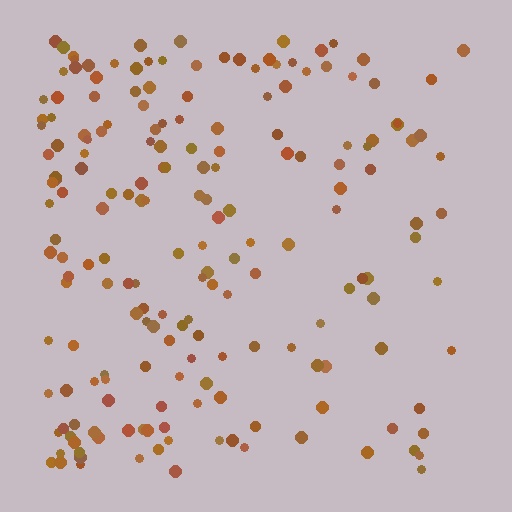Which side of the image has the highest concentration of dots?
The left.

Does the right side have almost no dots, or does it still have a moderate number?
Still a moderate number, just noticeably fewer than the left.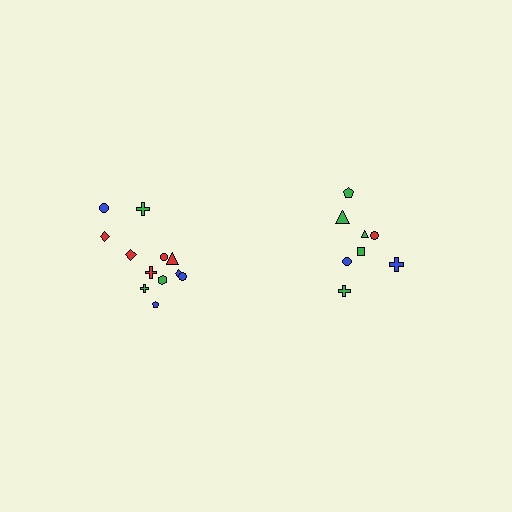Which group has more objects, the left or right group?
The left group.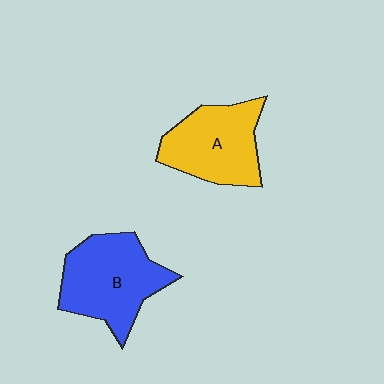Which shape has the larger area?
Shape B (blue).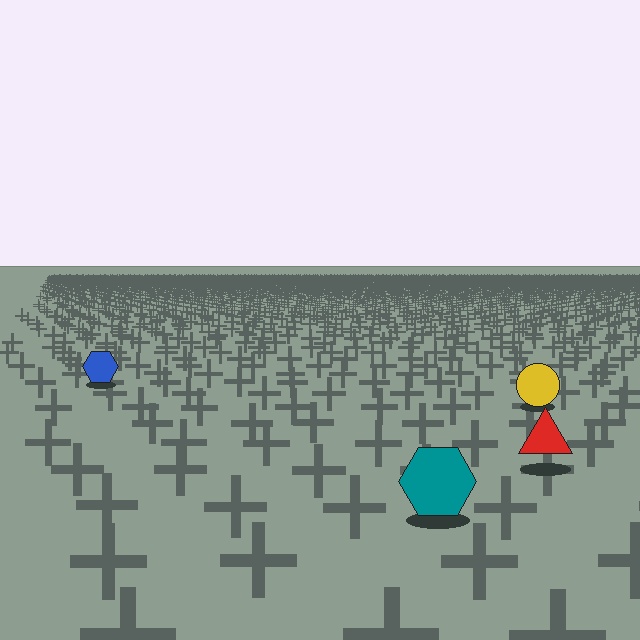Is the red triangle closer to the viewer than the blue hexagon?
Yes. The red triangle is closer — you can tell from the texture gradient: the ground texture is coarser near it.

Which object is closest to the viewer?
The teal hexagon is closest. The texture marks near it are larger and more spread out.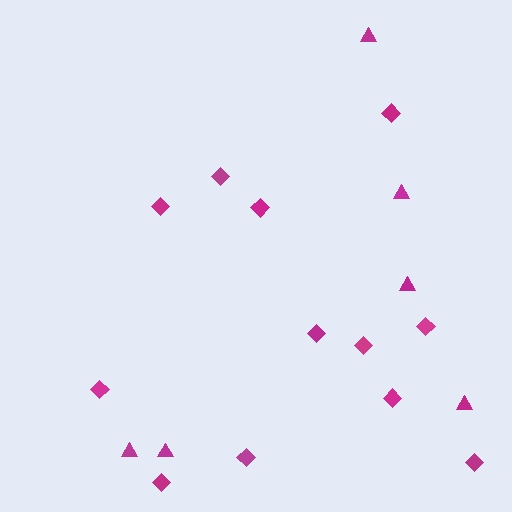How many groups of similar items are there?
There are 2 groups: one group of diamonds (12) and one group of triangles (6).